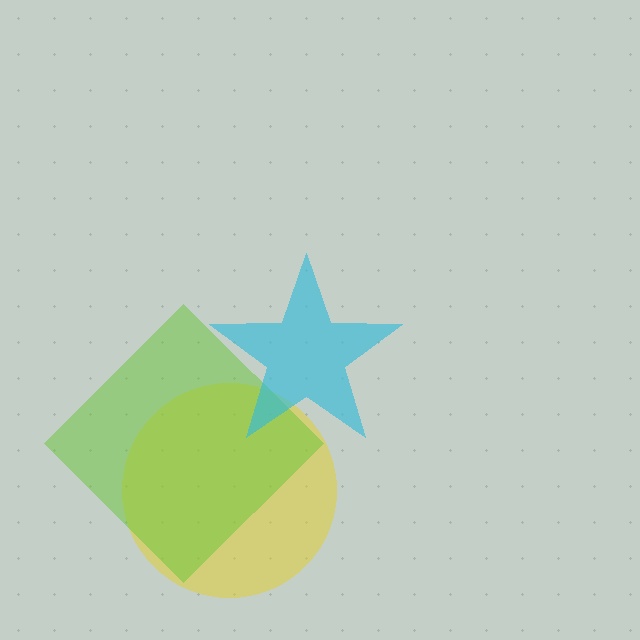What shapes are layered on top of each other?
The layered shapes are: a yellow circle, a lime diamond, a cyan star.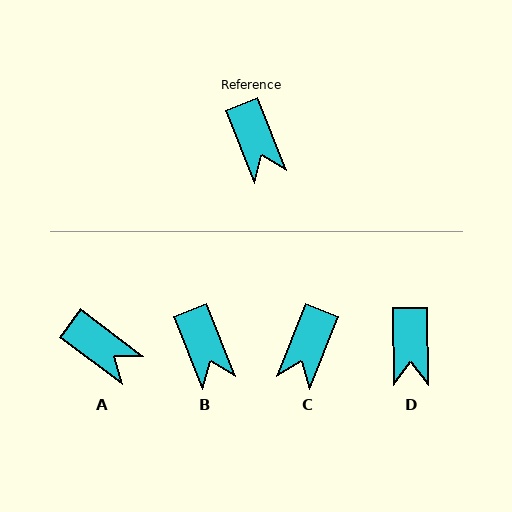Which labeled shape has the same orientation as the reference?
B.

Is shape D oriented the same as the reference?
No, it is off by about 21 degrees.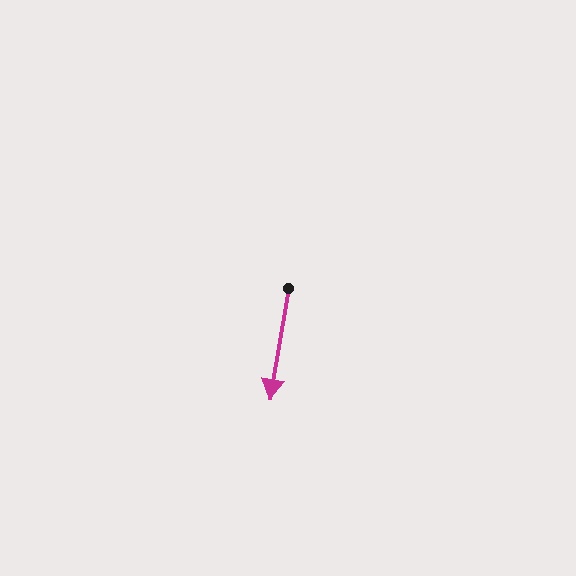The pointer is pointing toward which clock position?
Roughly 6 o'clock.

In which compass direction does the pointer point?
South.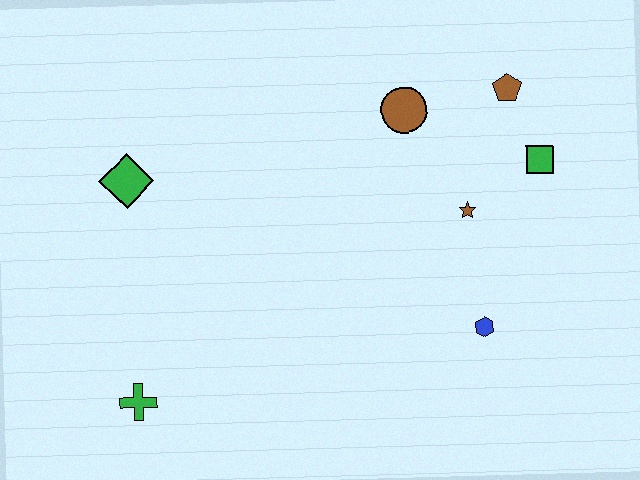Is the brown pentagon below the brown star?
No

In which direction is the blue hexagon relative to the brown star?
The blue hexagon is below the brown star.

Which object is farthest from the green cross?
The brown pentagon is farthest from the green cross.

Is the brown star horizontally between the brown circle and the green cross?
No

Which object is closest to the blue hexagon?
The brown star is closest to the blue hexagon.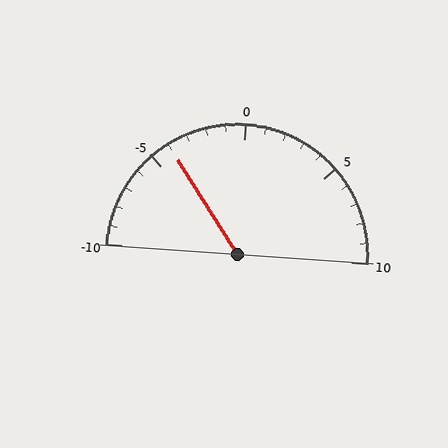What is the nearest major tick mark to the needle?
The nearest major tick mark is -5.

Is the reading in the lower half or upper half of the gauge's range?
The reading is in the lower half of the range (-10 to 10).